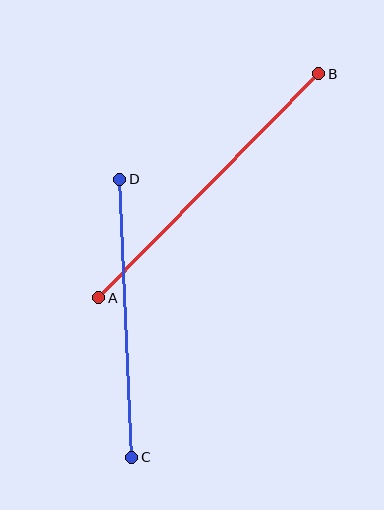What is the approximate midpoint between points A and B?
The midpoint is at approximately (209, 186) pixels.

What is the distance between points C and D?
The distance is approximately 278 pixels.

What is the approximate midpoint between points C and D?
The midpoint is at approximately (126, 318) pixels.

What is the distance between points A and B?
The distance is approximately 314 pixels.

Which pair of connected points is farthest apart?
Points A and B are farthest apart.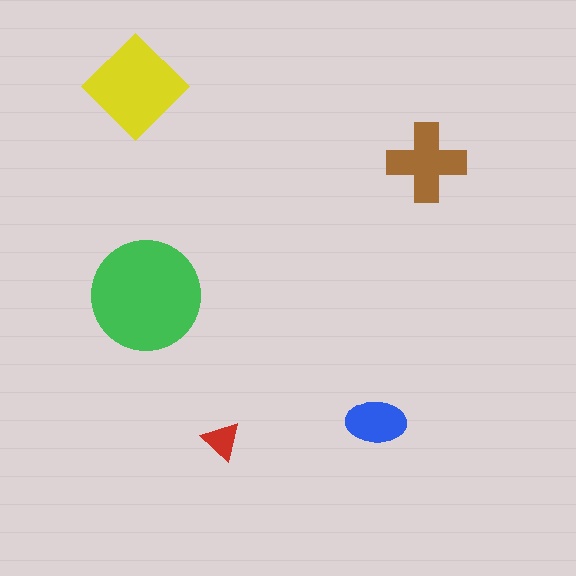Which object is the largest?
The green circle.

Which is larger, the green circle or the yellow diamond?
The green circle.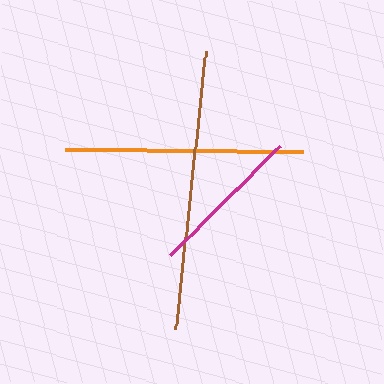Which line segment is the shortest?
The magenta line is the shortest at approximately 154 pixels.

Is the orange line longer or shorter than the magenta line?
The orange line is longer than the magenta line.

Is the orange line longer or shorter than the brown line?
The brown line is longer than the orange line.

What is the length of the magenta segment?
The magenta segment is approximately 154 pixels long.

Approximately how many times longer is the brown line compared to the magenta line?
The brown line is approximately 1.8 times the length of the magenta line.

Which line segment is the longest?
The brown line is the longest at approximately 279 pixels.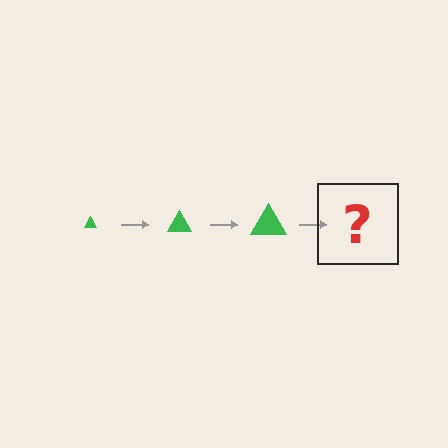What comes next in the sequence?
The next element should be a green triangle, larger than the previous one.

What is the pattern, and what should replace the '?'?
The pattern is that the triangle gets progressively larger each step. The '?' should be a green triangle, larger than the previous one.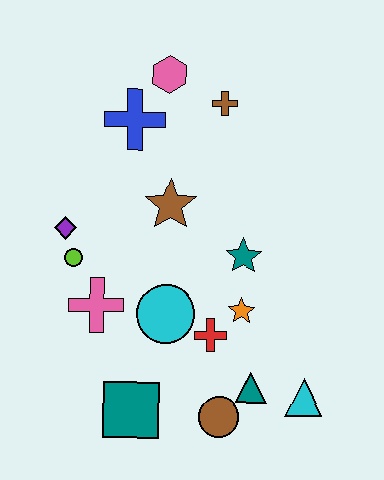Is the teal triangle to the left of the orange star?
No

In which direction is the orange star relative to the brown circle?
The orange star is above the brown circle.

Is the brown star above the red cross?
Yes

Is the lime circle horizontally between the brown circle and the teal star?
No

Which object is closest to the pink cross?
The lime circle is closest to the pink cross.